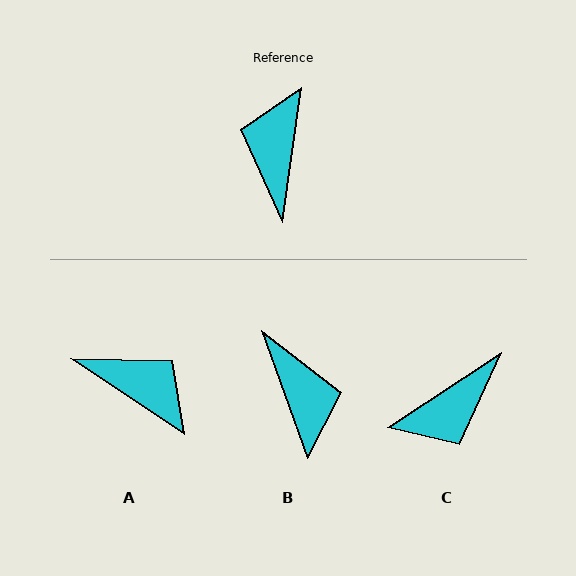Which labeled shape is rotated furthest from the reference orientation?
B, about 152 degrees away.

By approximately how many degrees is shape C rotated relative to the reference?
Approximately 131 degrees counter-clockwise.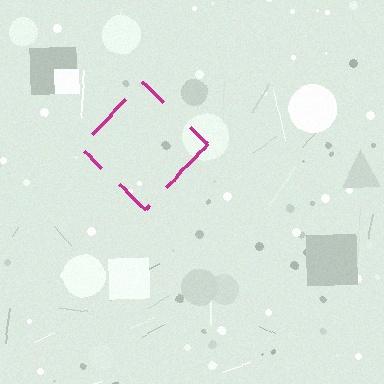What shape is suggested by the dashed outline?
The dashed outline suggests a diamond.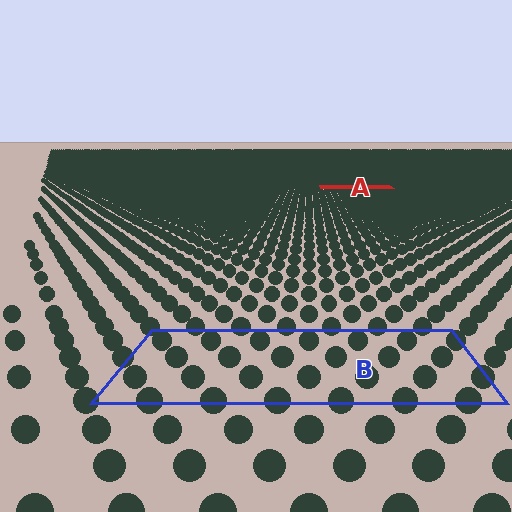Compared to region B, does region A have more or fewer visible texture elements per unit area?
Region A has more texture elements per unit area — they are packed more densely because it is farther away.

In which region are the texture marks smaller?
The texture marks are smaller in region A, because it is farther away.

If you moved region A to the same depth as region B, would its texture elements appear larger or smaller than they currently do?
They would appear larger. At a closer depth, the same texture elements are projected at a bigger on-screen size.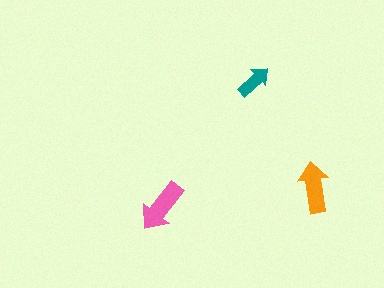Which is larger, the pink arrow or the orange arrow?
The pink one.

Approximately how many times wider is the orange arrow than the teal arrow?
About 1.5 times wider.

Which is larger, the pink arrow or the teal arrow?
The pink one.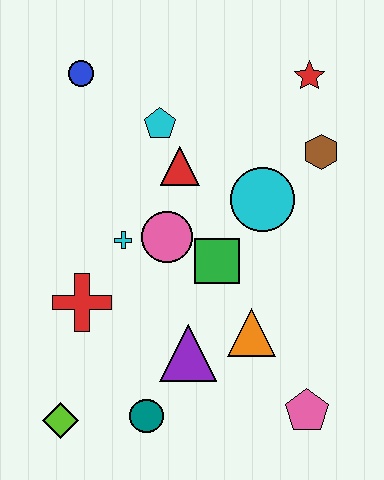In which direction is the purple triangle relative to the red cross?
The purple triangle is to the right of the red cross.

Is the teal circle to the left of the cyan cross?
No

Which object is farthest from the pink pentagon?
The blue circle is farthest from the pink pentagon.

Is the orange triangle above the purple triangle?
Yes